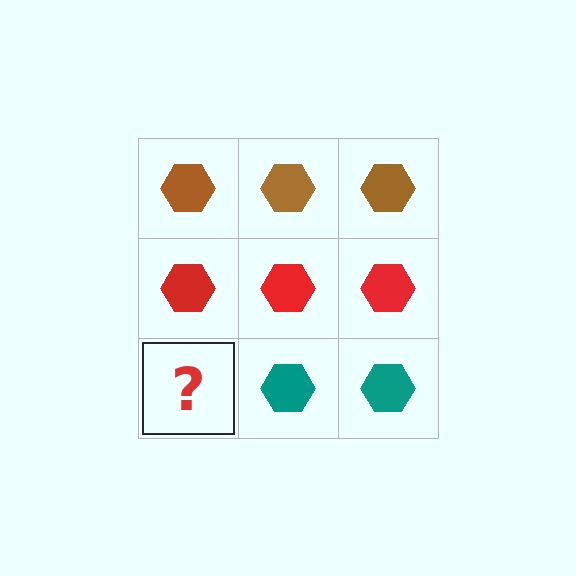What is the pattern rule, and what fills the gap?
The rule is that each row has a consistent color. The gap should be filled with a teal hexagon.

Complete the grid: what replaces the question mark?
The question mark should be replaced with a teal hexagon.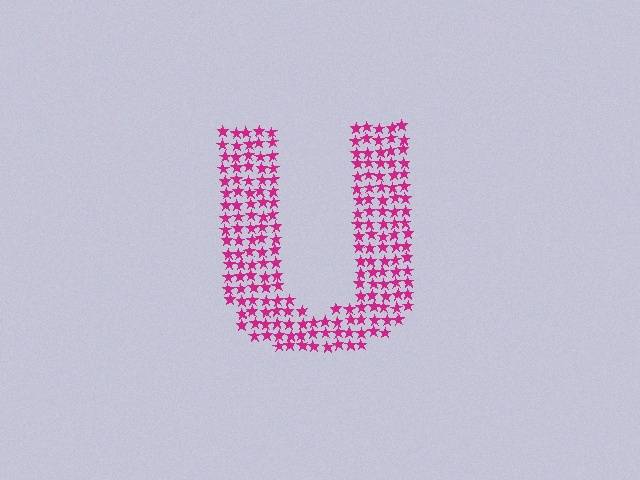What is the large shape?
The large shape is the letter U.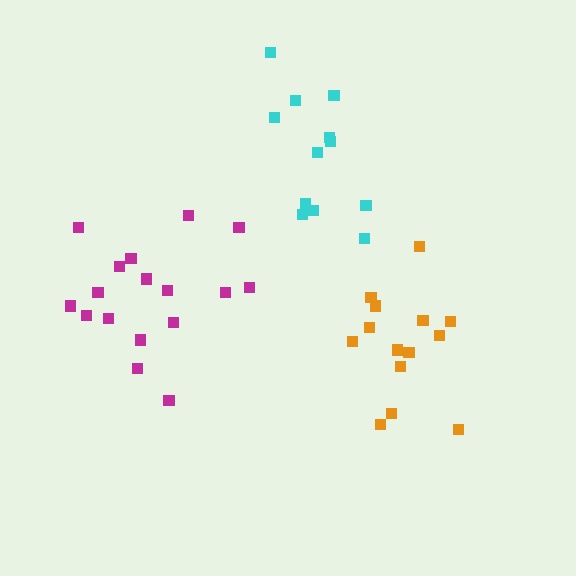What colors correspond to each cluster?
The clusters are colored: cyan, orange, magenta.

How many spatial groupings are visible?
There are 3 spatial groupings.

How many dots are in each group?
Group 1: 12 dots, Group 2: 14 dots, Group 3: 17 dots (43 total).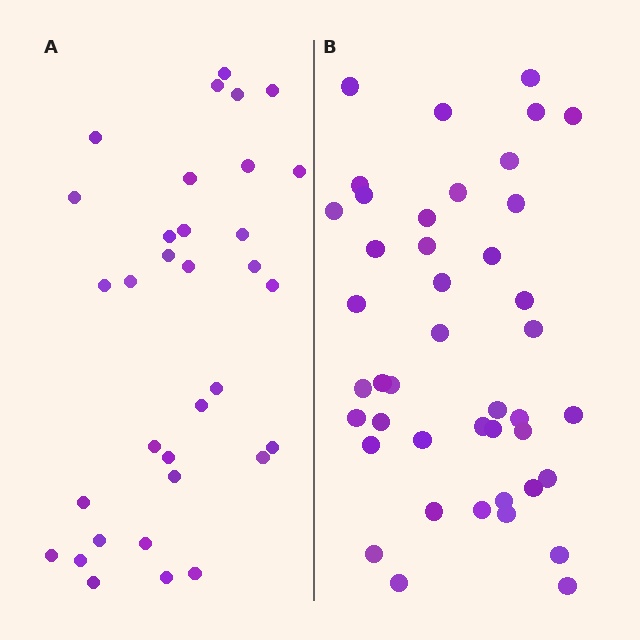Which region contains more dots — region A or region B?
Region B (the right region) has more dots.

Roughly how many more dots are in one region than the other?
Region B has roughly 10 or so more dots than region A.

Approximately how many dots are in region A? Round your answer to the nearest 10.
About 30 dots. (The exact count is 33, which rounds to 30.)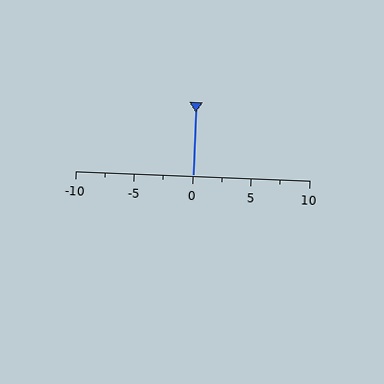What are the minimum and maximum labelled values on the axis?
The axis runs from -10 to 10.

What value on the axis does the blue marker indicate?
The marker indicates approximately 0.